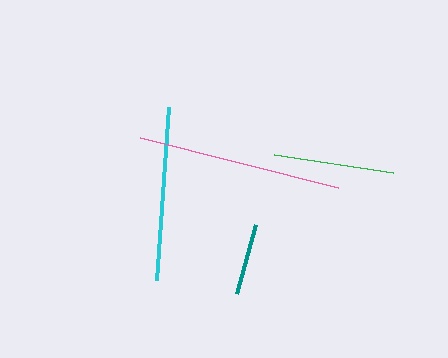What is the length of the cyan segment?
The cyan segment is approximately 174 pixels long.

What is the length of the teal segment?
The teal segment is approximately 72 pixels long.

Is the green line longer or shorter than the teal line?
The green line is longer than the teal line.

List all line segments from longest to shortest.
From longest to shortest: pink, cyan, green, teal.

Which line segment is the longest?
The pink line is the longest at approximately 204 pixels.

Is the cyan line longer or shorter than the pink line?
The pink line is longer than the cyan line.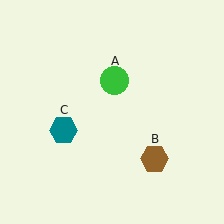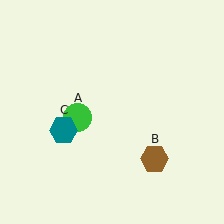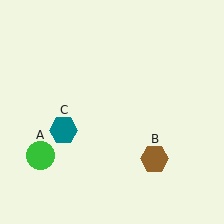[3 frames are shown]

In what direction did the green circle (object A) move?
The green circle (object A) moved down and to the left.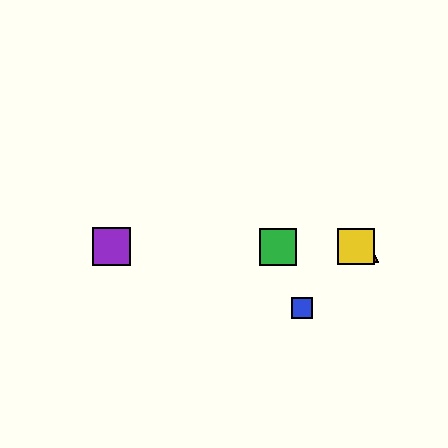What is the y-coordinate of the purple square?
The purple square is at y≈247.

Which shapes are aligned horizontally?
The red triangle, the green square, the yellow square, the purple square are aligned horizontally.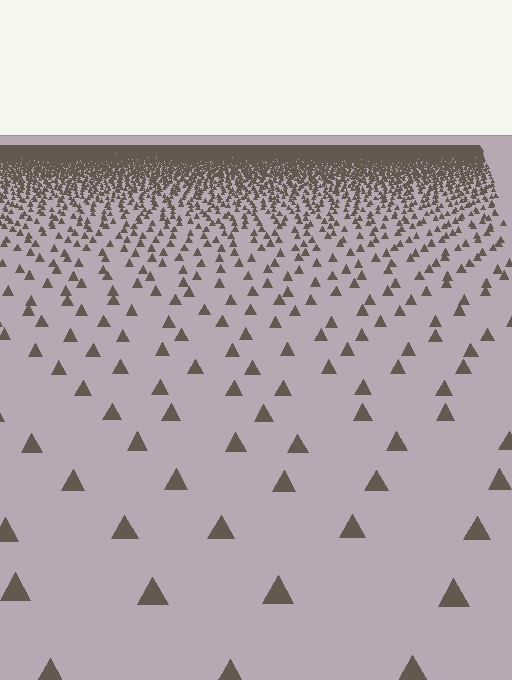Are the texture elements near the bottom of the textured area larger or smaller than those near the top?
Larger. Near the bottom, elements are closer to the viewer and appear at a bigger on-screen size.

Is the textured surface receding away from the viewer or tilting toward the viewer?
The surface is receding away from the viewer. Texture elements get smaller and denser toward the top.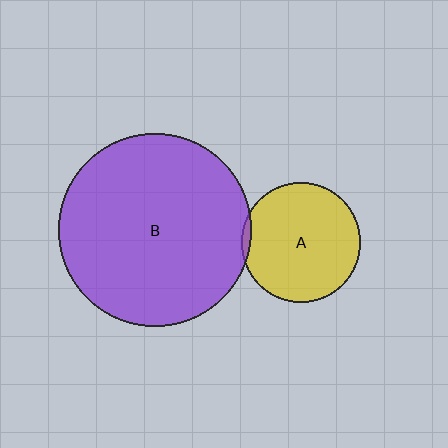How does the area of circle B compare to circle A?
Approximately 2.6 times.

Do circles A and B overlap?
Yes.